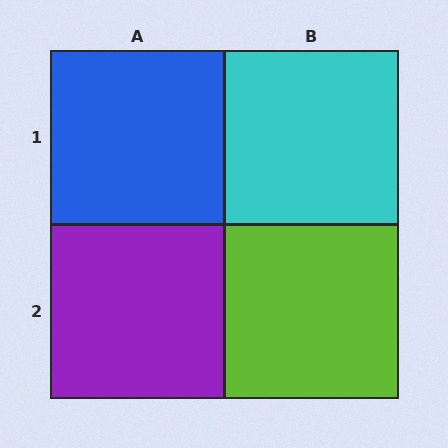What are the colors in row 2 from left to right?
Purple, lime.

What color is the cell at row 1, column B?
Cyan.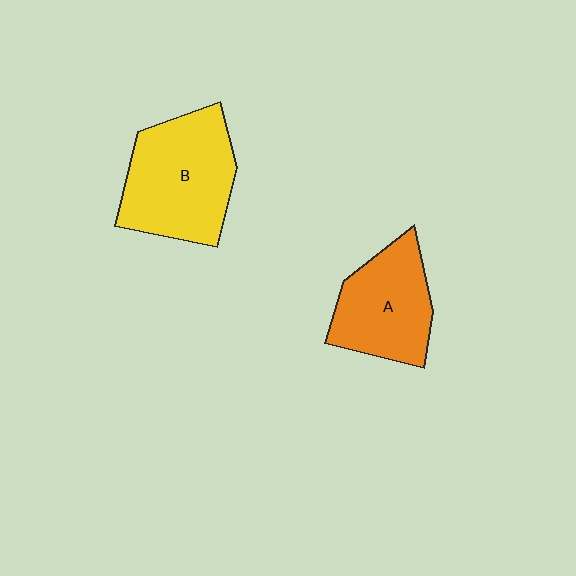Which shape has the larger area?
Shape B (yellow).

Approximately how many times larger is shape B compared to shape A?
Approximately 1.3 times.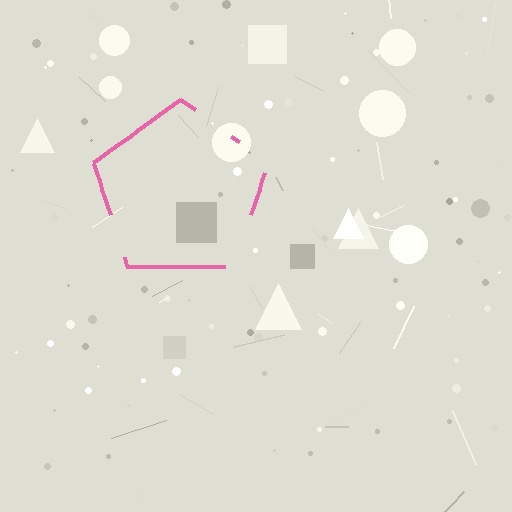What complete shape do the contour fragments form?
The contour fragments form a pentagon.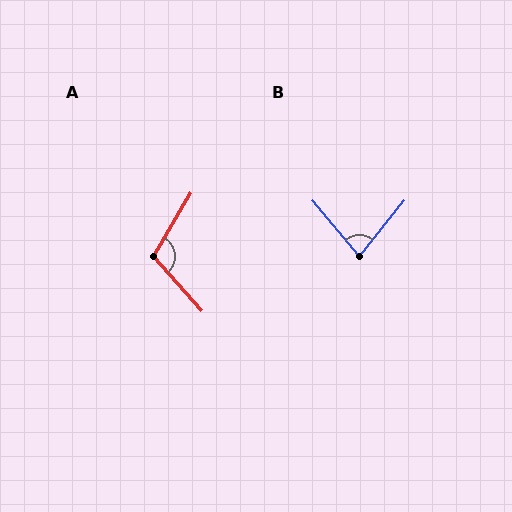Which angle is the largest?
A, at approximately 108 degrees.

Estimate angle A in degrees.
Approximately 108 degrees.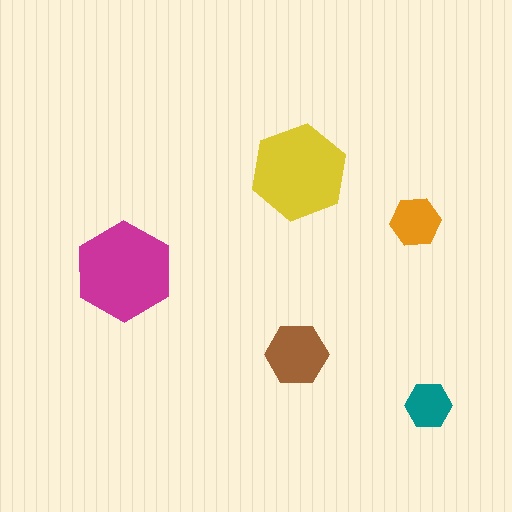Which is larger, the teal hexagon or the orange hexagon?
The orange one.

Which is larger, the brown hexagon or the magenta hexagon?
The magenta one.